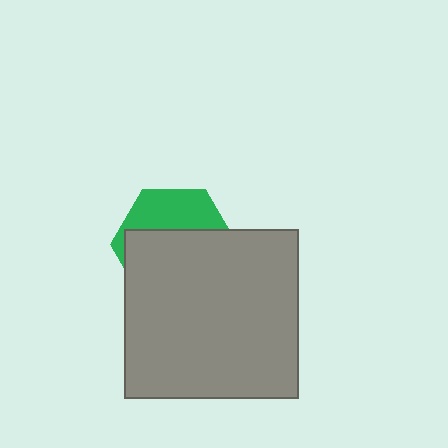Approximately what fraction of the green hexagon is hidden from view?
Roughly 64% of the green hexagon is hidden behind the gray rectangle.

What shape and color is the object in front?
The object in front is a gray rectangle.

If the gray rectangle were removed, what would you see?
You would see the complete green hexagon.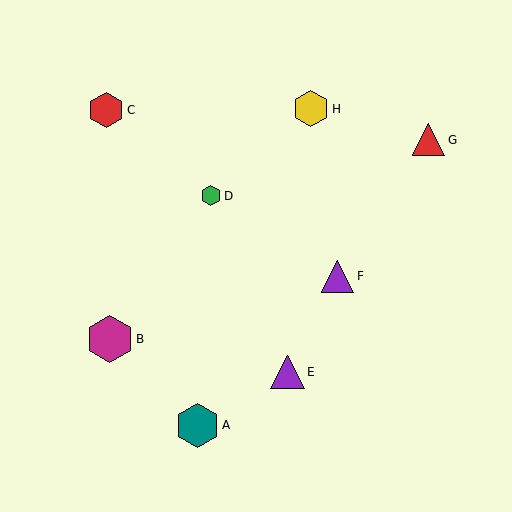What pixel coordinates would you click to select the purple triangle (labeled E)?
Click at (288, 372) to select the purple triangle E.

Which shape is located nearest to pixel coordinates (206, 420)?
The teal hexagon (labeled A) at (197, 425) is nearest to that location.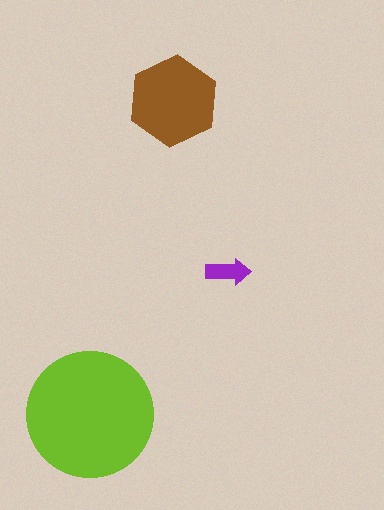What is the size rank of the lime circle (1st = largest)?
1st.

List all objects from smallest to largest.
The purple arrow, the brown hexagon, the lime circle.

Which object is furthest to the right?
The purple arrow is rightmost.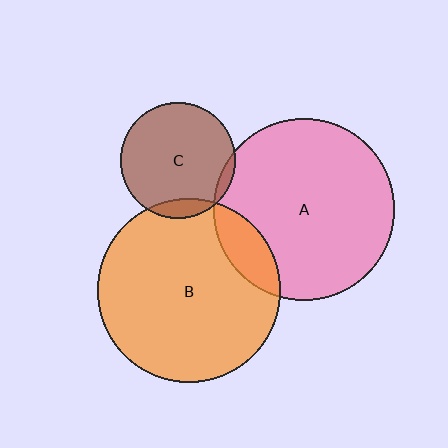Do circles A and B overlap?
Yes.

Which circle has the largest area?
Circle B (orange).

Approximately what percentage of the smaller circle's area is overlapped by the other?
Approximately 15%.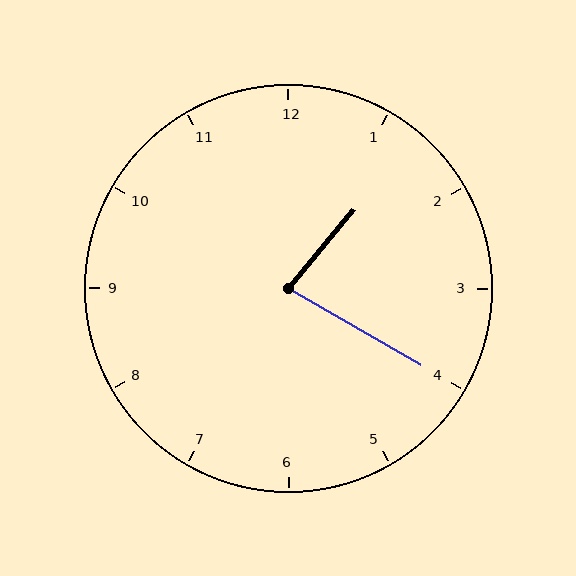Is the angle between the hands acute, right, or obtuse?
It is acute.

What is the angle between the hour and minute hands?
Approximately 80 degrees.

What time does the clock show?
1:20.